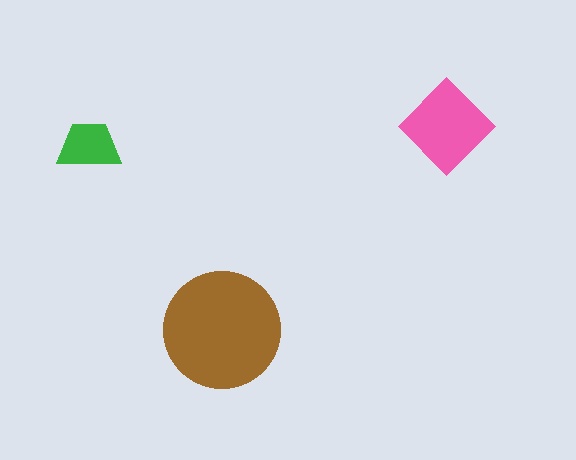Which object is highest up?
The pink diamond is topmost.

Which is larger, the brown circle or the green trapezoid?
The brown circle.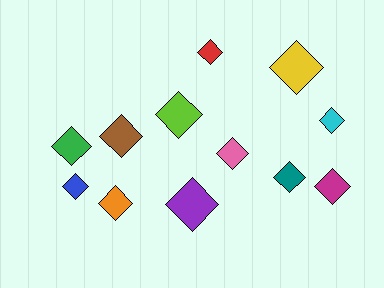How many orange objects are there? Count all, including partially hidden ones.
There is 1 orange object.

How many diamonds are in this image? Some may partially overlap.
There are 12 diamonds.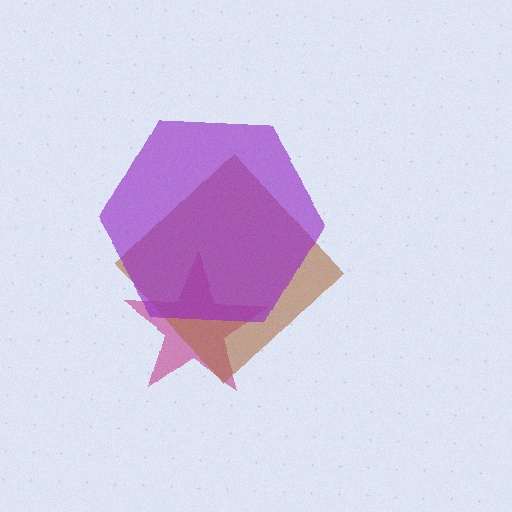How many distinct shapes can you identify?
There are 3 distinct shapes: a magenta star, a brown diamond, a purple hexagon.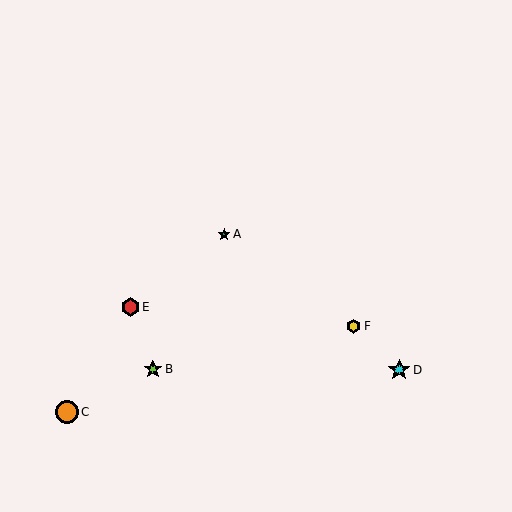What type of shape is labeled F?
Shape F is a yellow hexagon.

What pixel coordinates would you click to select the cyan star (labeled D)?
Click at (399, 370) to select the cyan star D.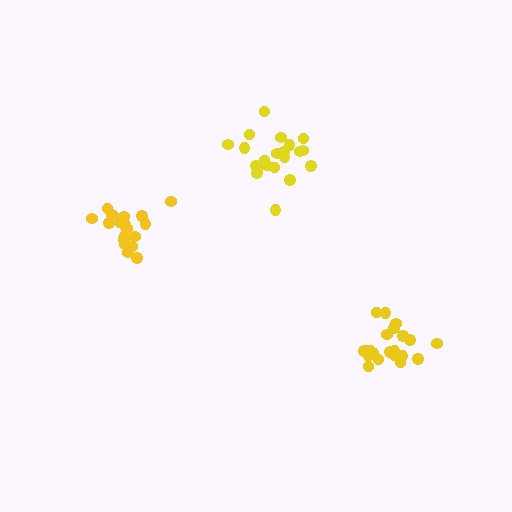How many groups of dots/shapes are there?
There are 3 groups.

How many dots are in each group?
Group 1: 21 dots, Group 2: 21 dots, Group 3: 20 dots (62 total).